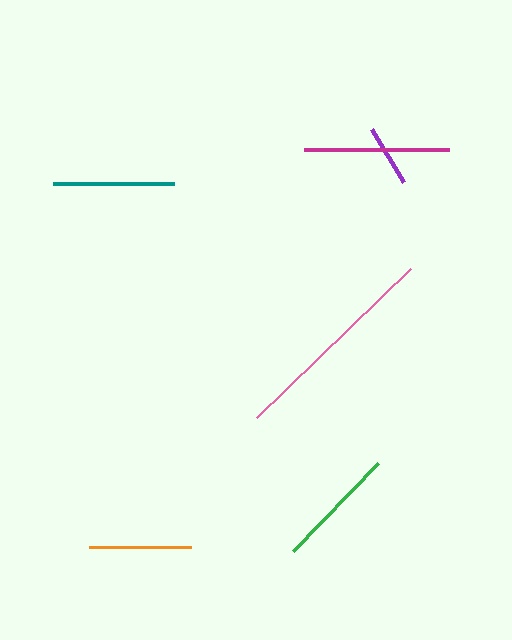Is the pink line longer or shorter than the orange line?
The pink line is longer than the orange line.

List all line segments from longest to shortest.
From longest to shortest: pink, magenta, green, teal, orange, purple.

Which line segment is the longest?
The pink line is the longest at approximately 214 pixels.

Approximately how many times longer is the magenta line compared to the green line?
The magenta line is approximately 1.2 times the length of the green line.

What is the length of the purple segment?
The purple segment is approximately 62 pixels long.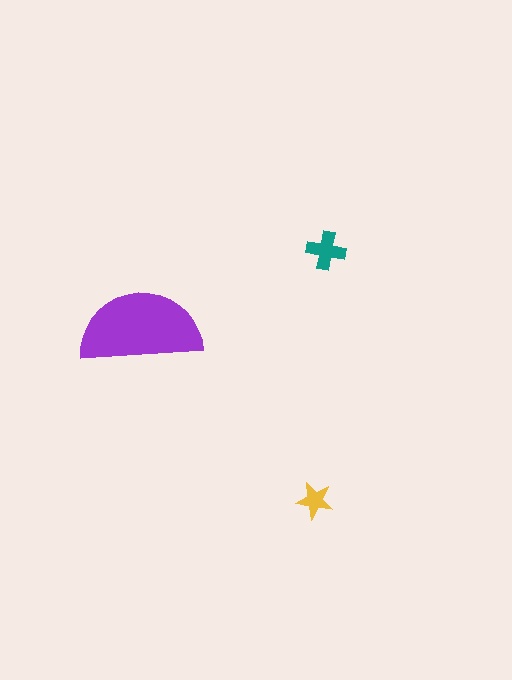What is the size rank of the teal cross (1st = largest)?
2nd.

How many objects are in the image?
There are 3 objects in the image.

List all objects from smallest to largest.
The yellow star, the teal cross, the purple semicircle.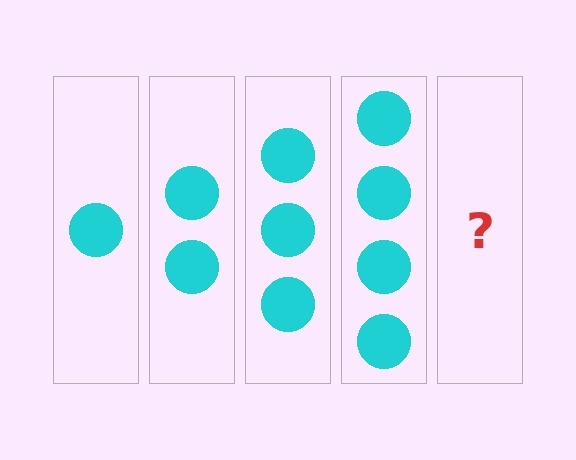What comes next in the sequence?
The next element should be 5 circles.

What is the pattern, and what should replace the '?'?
The pattern is that each step adds one more circle. The '?' should be 5 circles.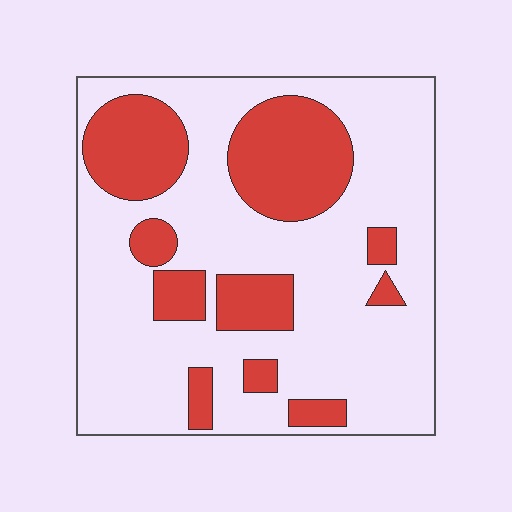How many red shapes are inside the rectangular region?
10.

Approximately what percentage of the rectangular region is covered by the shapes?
Approximately 30%.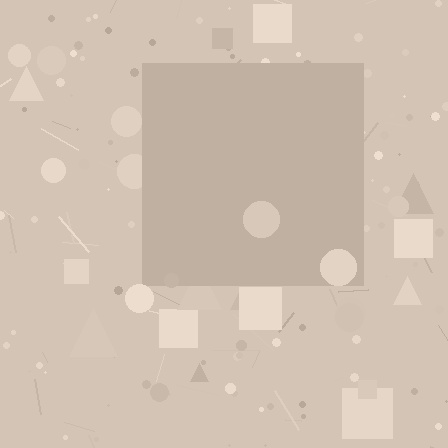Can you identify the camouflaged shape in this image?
The camouflaged shape is a square.